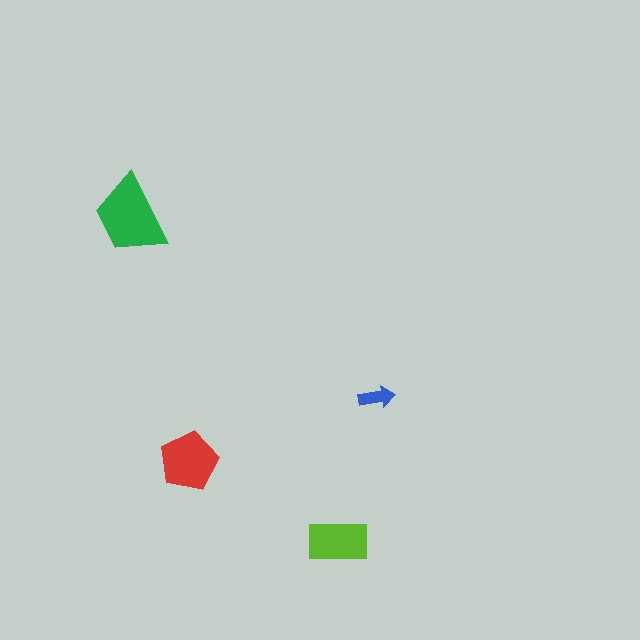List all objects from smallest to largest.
The blue arrow, the lime rectangle, the red pentagon, the green trapezoid.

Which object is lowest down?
The lime rectangle is bottommost.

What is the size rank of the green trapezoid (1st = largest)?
1st.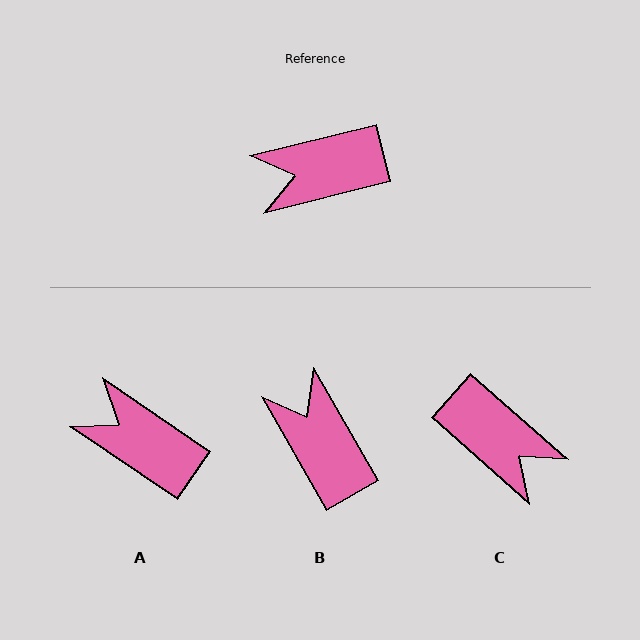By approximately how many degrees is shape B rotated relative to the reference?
Approximately 74 degrees clockwise.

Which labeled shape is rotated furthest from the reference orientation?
C, about 125 degrees away.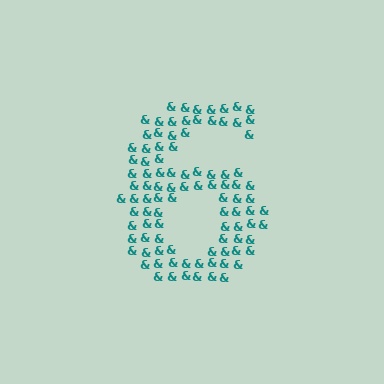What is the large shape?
The large shape is the digit 6.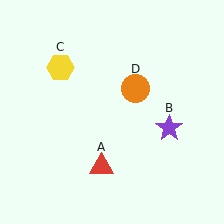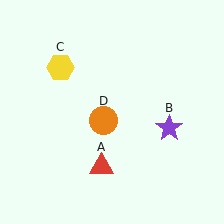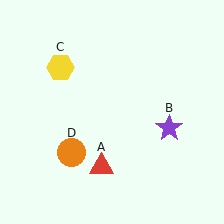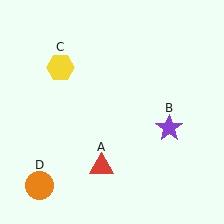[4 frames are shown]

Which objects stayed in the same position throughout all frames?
Red triangle (object A) and purple star (object B) and yellow hexagon (object C) remained stationary.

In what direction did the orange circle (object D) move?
The orange circle (object D) moved down and to the left.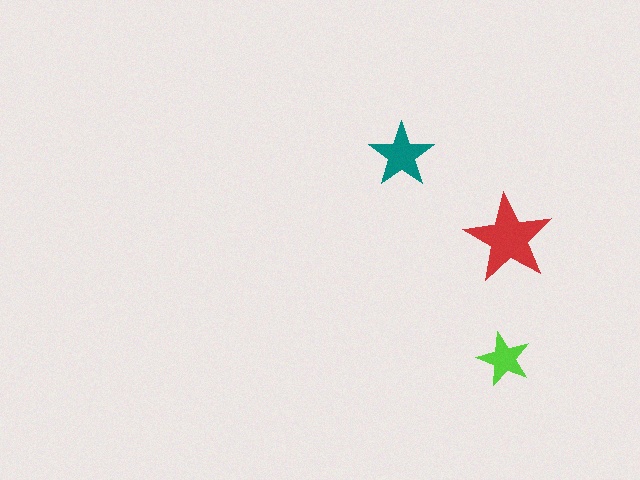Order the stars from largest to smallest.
the red one, the teal one, the lime one.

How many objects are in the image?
There are 3 objects in the image.